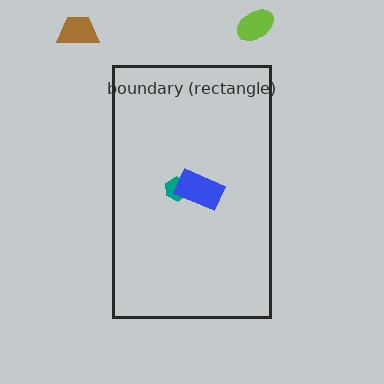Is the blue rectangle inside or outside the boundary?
Inside.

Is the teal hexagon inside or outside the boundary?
Inside.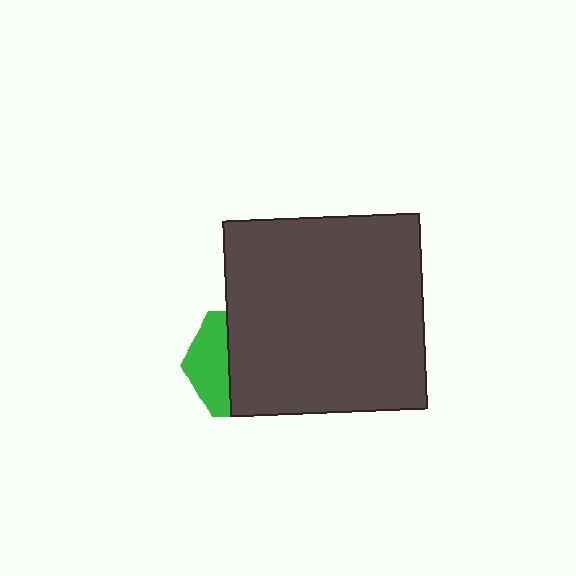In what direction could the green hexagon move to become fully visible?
The green hexagon could move left. That would shift it out from behind the dark gray square entirely.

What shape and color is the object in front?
The object in front is a dark gray square.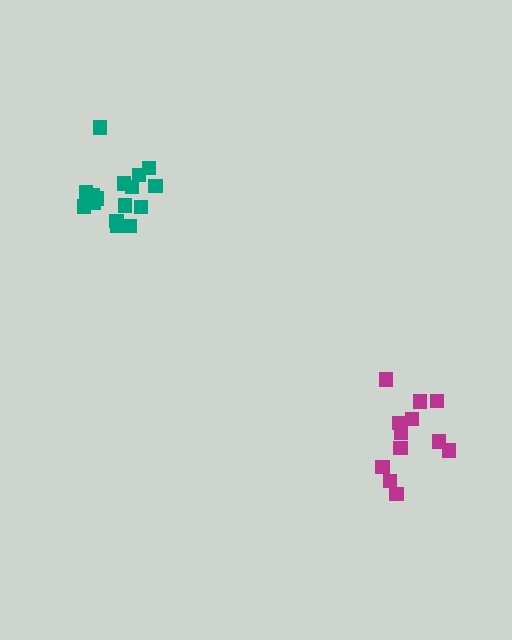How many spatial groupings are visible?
There are 2 spatial groupings.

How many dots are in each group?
Group 1: 17 dots, Group 2: 12 dots (29 total).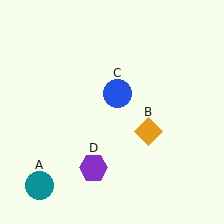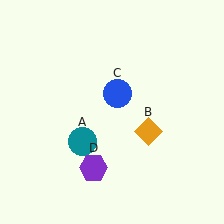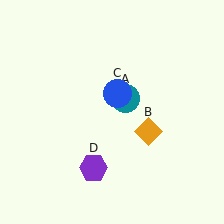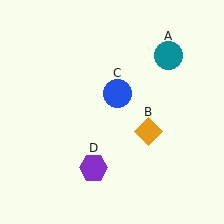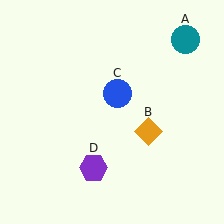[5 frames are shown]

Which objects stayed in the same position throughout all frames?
Orange diamond (object B) and blue circle (object C) and purple hexagon (object D) remained stationary.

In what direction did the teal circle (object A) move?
The teal circle (object A) moved up and to the right.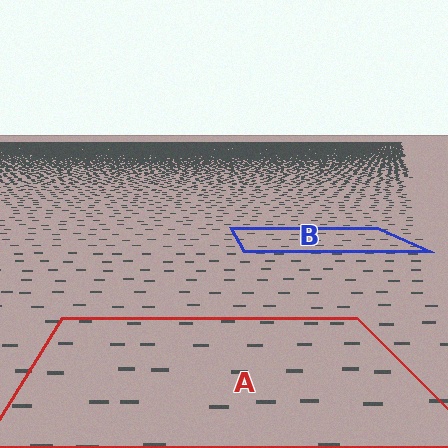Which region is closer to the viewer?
Region A is closer. The texture elements there are larger and more spread out.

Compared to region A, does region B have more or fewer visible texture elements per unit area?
Region B has more texture elements per unit area — they are packed more densely because it is farther away.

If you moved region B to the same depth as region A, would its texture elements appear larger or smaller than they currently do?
They would appear larger. At a closer depth, the same texture elements are projected at a bigger on-screen size.